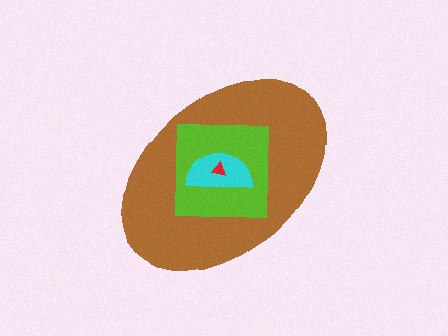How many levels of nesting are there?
4.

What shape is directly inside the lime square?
The cyan semicircle.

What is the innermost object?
The red triangle.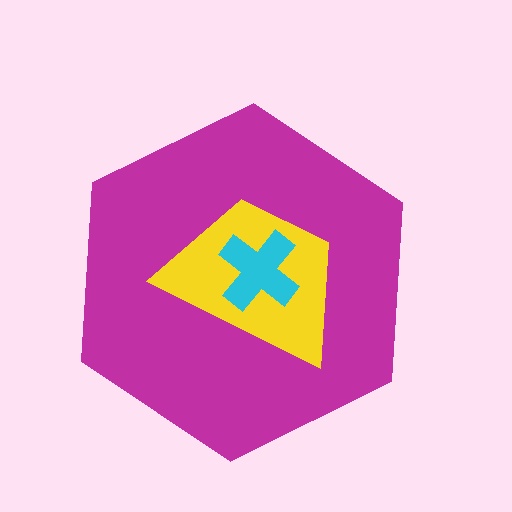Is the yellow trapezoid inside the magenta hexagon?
Yes.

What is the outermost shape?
The magenta hexagon.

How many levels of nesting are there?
3.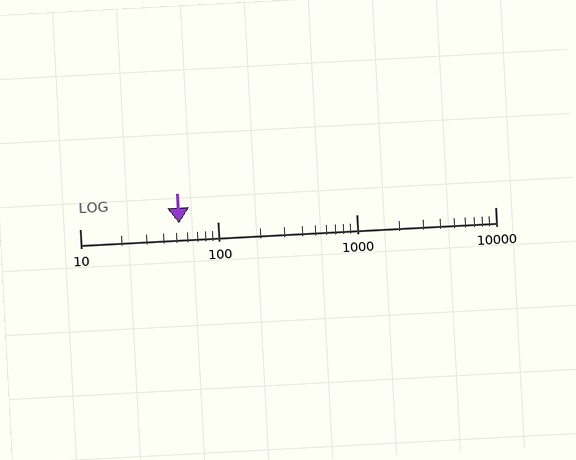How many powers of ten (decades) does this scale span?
The scale spans 3 decades, from 10 to 10000.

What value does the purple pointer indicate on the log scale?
The pointer indicates approximately 52.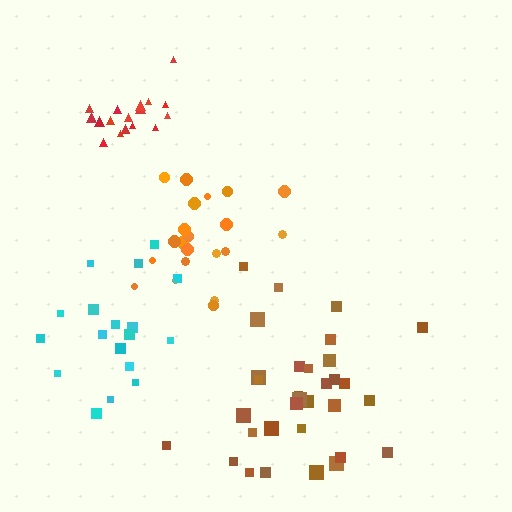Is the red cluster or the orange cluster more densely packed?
Red.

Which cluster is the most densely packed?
Red.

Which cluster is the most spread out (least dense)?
Cyan.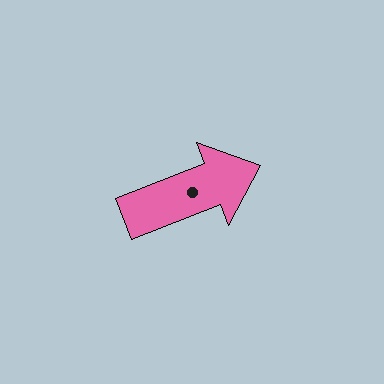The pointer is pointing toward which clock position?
Roughly 2 o'clock.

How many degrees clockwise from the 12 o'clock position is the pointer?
Approximately 69 degrees.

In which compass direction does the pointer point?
East.